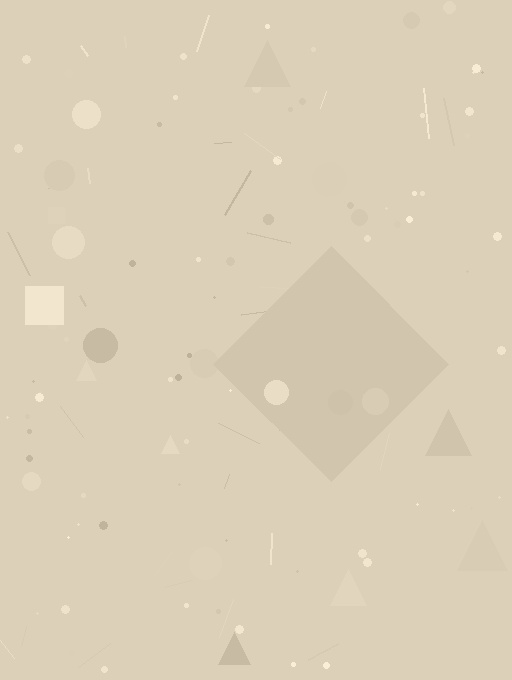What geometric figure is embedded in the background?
A diamond is embedded in the background.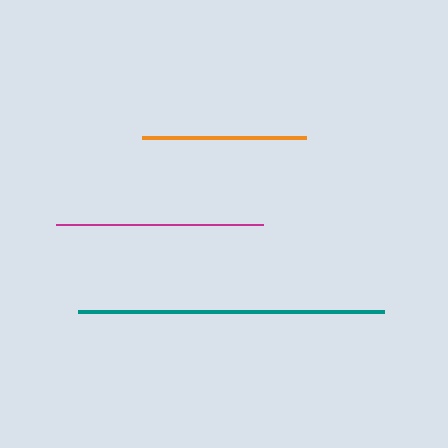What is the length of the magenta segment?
The magenta segment is approximately 207 pixels long.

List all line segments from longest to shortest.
From longest to shortest: teal, magenta, orange.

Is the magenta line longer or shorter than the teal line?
The teal line is longer than the magenta line.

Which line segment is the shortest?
The orange line is the shortest at approximately 164 pixels.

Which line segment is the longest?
The teal line is the longest at approximately 306 pixels.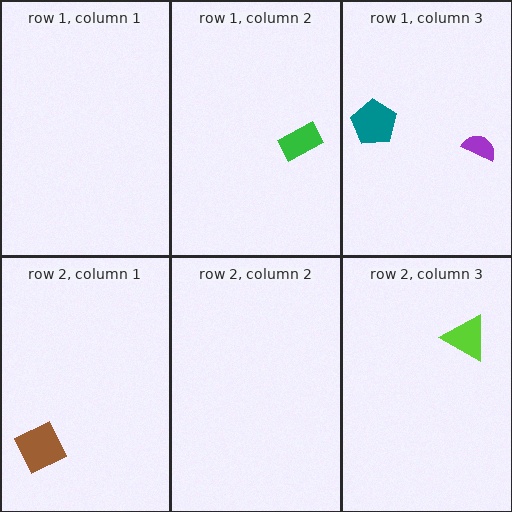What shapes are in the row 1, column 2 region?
The green rectangle.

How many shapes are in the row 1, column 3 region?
2.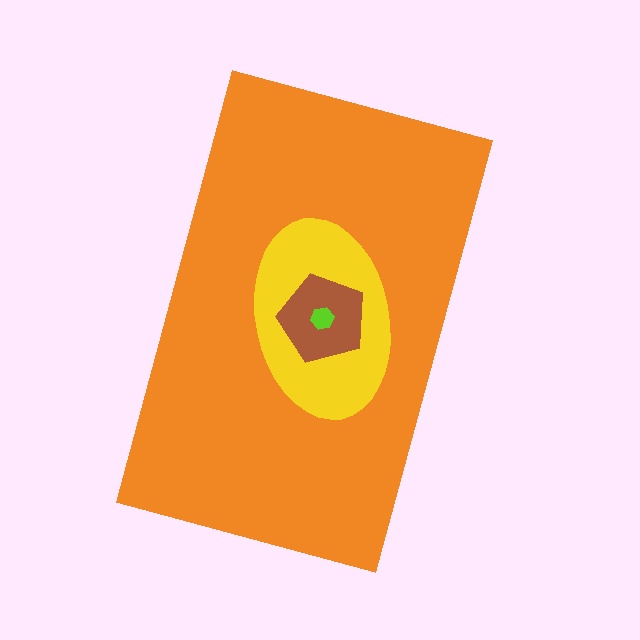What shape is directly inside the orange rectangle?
The yellow ellipse.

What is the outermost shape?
The orange rectangle.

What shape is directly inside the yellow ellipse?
The brown pentagon.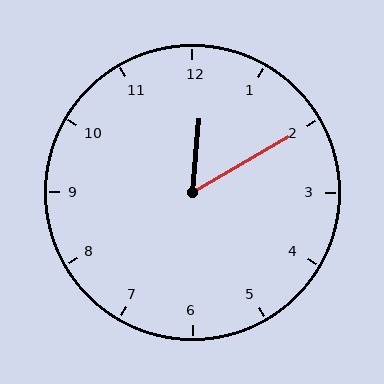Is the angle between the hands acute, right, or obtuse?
It is acute.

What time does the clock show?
12:10.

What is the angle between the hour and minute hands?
Approximately 55 degrees.